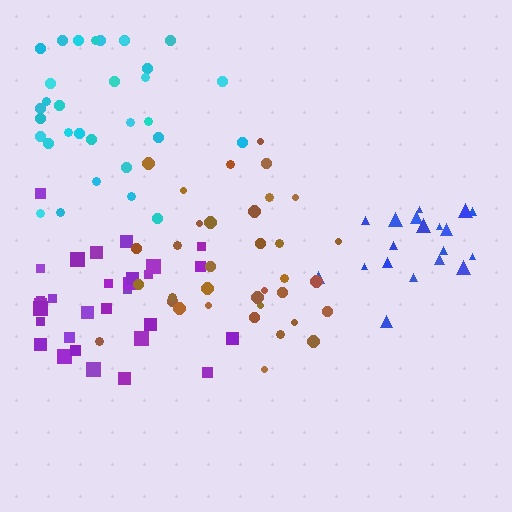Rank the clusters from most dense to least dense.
purple, blue, brown, cyan.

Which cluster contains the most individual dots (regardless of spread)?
Brown (35).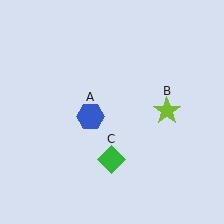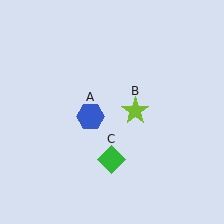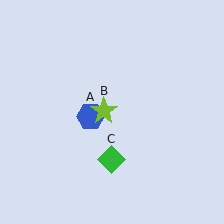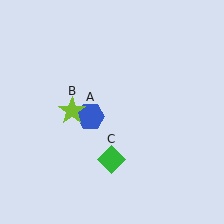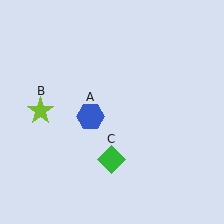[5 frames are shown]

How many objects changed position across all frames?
1 object changed position: lime star (object B).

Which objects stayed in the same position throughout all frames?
Blue hexagon (object A) and green diamond (object C) remained stationary.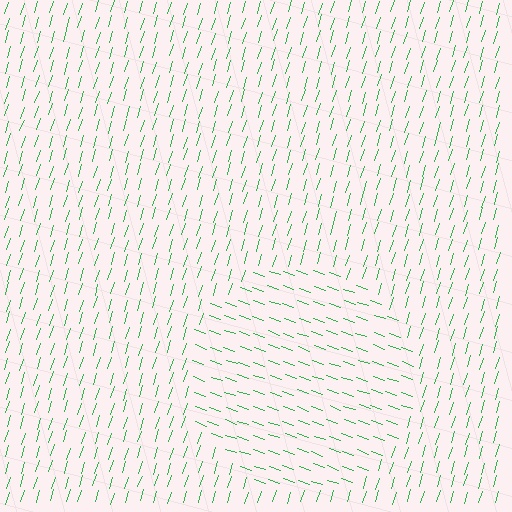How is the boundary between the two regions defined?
The boundary is defined purely by a change in line orientation (approximately 88 degrees difference). All lines are the same color and thickness.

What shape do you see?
I see a circle.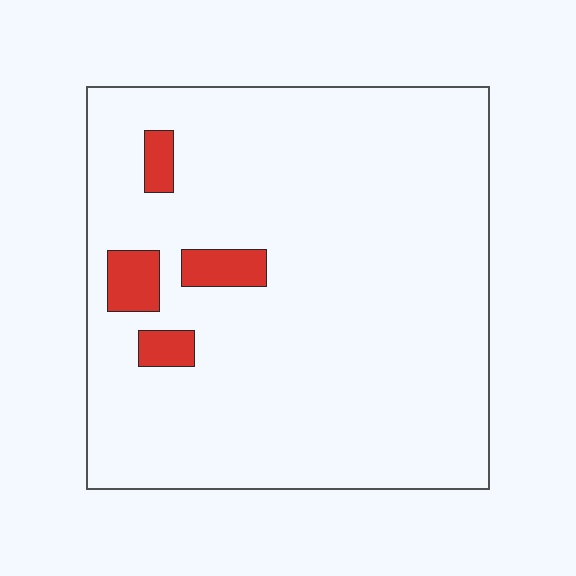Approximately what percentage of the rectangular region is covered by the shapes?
Approximately 5%.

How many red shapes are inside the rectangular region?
4.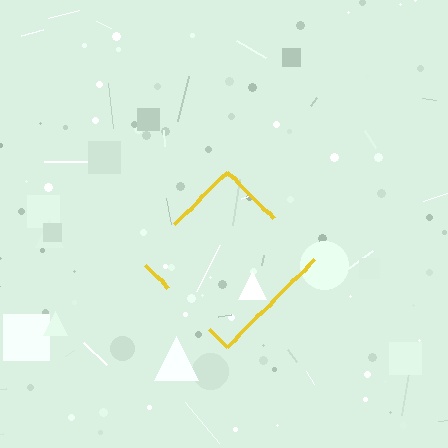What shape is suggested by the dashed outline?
The dashed outline suggests a diamond.